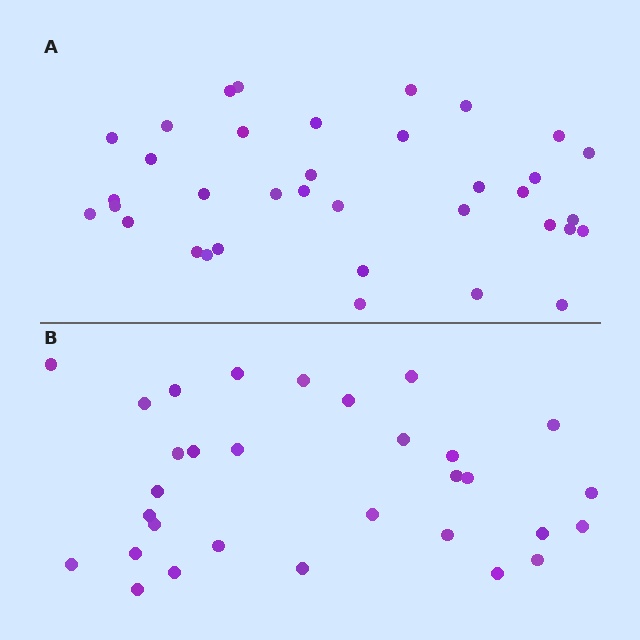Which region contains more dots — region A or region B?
Region A (the top region) has more dots.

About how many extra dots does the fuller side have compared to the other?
Region A has about 5 more dots than region B.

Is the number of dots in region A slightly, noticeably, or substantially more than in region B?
Region A has only slightly more — the two regions are fairly close. The ratio is roughly 1.2 to 1.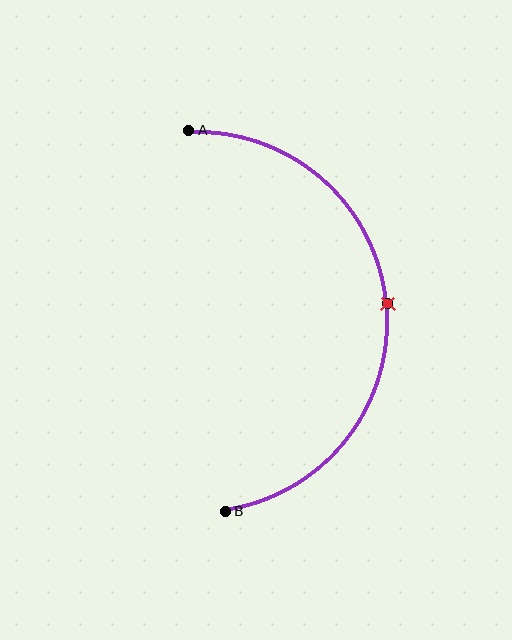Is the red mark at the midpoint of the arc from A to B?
Yes. The red mark lies on the arc at equal arc-length from both A and B — it is the arc midpoint.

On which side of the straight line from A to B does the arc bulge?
The arc bulges to the right of the straight line connecting A and B.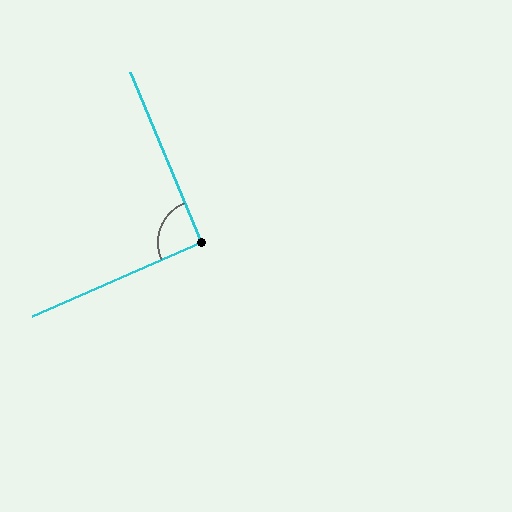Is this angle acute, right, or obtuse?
It is approximately a right angle.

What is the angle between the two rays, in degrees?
Approximately 91 degrees.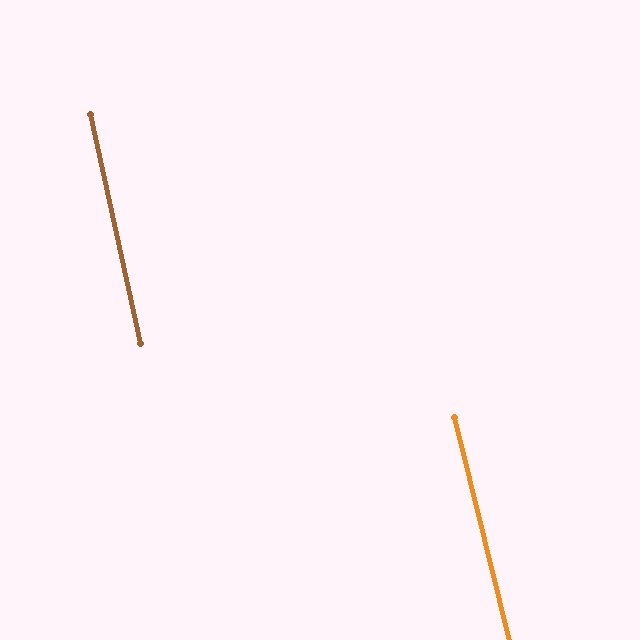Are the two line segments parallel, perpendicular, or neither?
Parallel — their directions differ by only 1.4°.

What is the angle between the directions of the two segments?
Approximately 1 degree.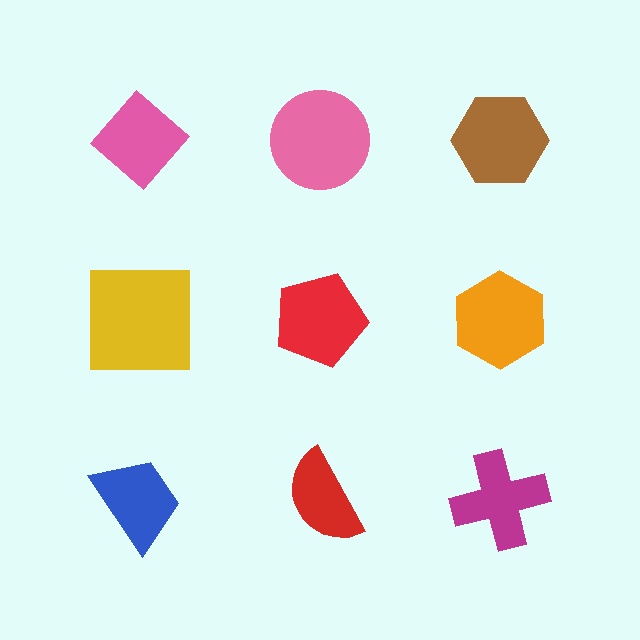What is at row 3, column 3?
A magenta cross.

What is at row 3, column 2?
A red semicircle.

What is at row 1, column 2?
A pink circle.